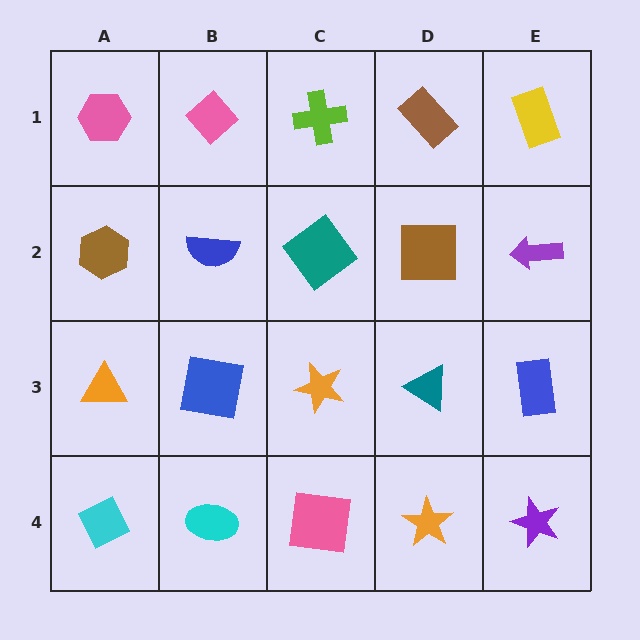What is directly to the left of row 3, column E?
A teal triangle.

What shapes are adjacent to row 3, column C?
A teal diamond (row 2, column C), a pink square (row 4, column C), a blue square (row 3, column B), a teal triangle (row 3, column D).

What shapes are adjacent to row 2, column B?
A pink diamond (row 1, column B), a blue square (row 3, column B), a brown hexagon (row 2, column A), a teal diamond (row 2, column C).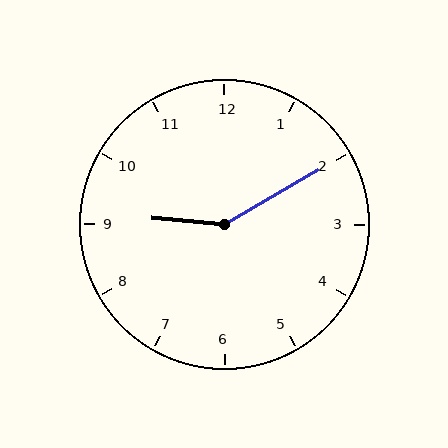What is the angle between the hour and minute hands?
Approximately 145 degrees.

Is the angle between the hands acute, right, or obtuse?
It is obtuse.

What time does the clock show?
9:10.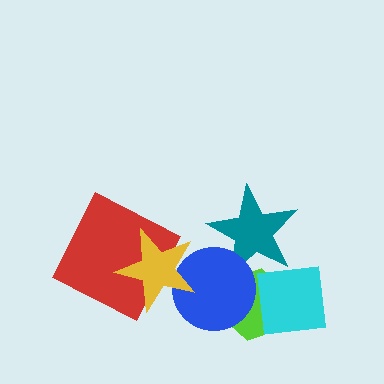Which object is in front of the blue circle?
The yellow star is in front of the blue circle.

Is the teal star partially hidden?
Yes, it is partially covered by another shape.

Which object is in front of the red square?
The yellow star is in front of the red square.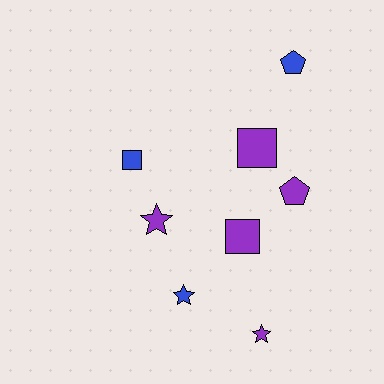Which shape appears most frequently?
Star, with 3 objects.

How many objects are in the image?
There are 8 objects.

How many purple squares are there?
There are 2 purple squares.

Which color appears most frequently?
Purple, with 5 objects.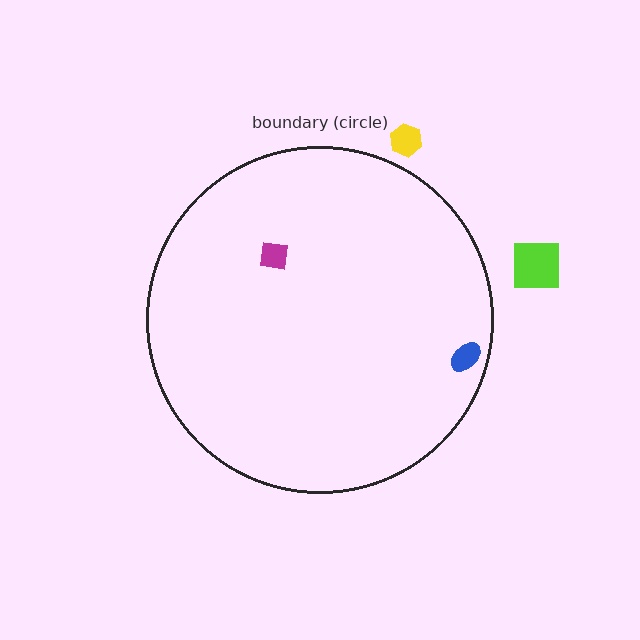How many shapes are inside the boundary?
2 inside, 2 outside.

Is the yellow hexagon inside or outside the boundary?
Outside.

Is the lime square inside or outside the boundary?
Outside.